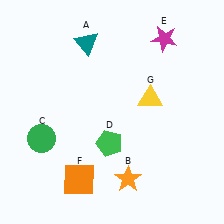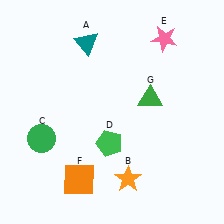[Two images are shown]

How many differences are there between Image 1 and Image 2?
There are 2 differences between the two images.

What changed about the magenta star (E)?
In Image 1, E is magenta. In Image 2, it changed to pink.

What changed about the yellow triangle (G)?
In Image 1, G is yellow. In Image 2, it changed to green.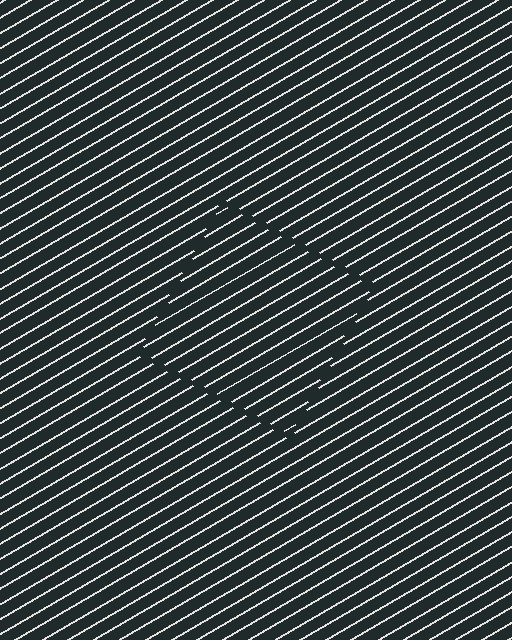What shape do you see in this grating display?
An illusory square. The interior of the shape contains the same grating, shifted by half a period — the contour is defined by the phase discontinuity where line-ends from the inner and outer gratings abut.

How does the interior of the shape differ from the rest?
The interior of the shape contains the same grating, shifted by half a period — the contour is defined by the phase discontinuity where line-ends from the inner and outer gratings abut.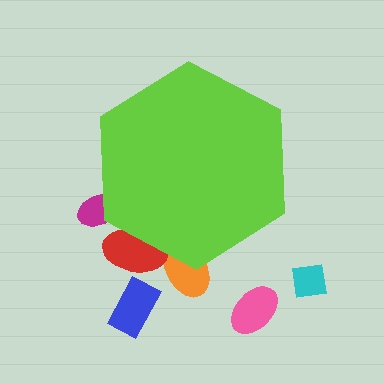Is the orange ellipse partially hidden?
Yes, the orange ellipse is partially hidden behind the lime hexagon.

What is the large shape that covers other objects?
A lime hexagon.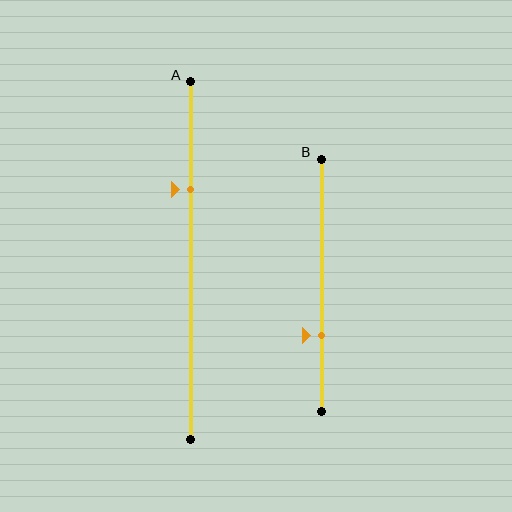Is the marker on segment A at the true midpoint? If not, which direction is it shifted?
No, the marker on segment A is shifted upward by about 20% of the segment length.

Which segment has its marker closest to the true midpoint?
Segment A has its marker closest to the true midpoint.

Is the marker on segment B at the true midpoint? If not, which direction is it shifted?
No, the marker on segment B is shifted downward by about 20% of the segment length.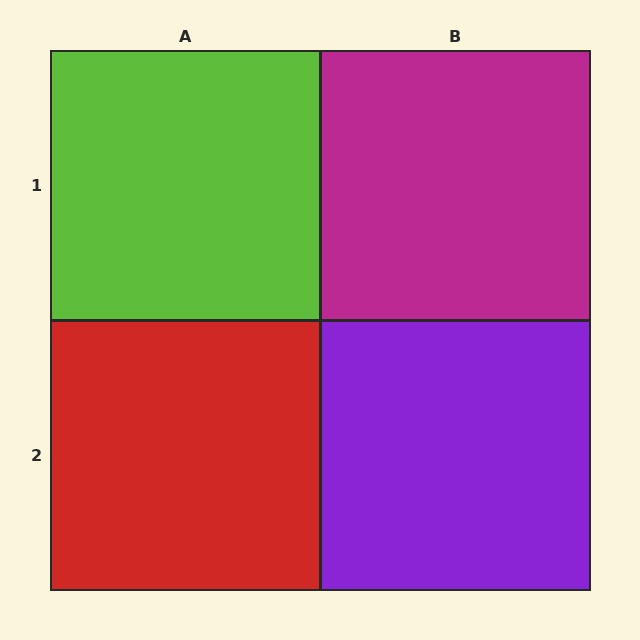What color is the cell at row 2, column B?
Purple.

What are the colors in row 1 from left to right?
Lime, magenta.